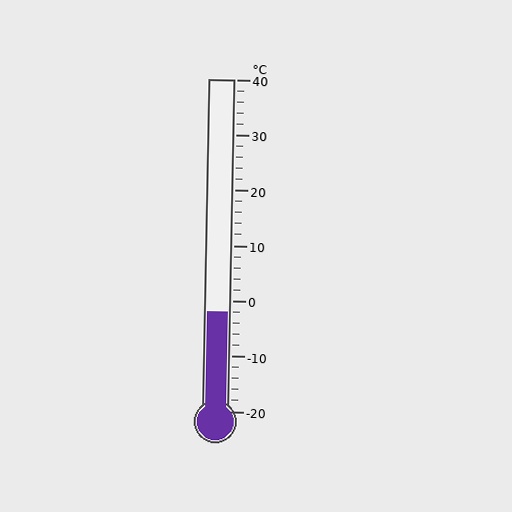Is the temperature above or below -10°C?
The temperature is above -10°C.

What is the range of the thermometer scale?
The thermometer scale ranges from -20°C to 40°C.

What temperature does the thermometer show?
The thermometer shows approximately -2°C.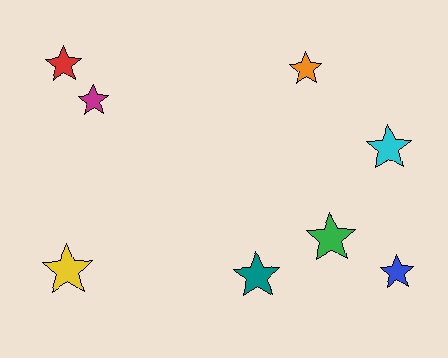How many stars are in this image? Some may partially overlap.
There are 8 stars.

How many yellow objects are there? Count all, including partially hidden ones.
There is 1 yellow object.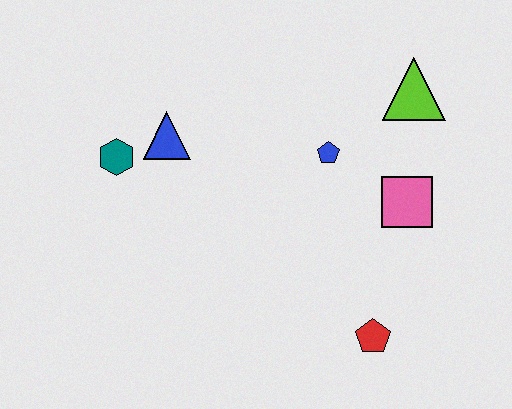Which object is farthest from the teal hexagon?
The red pentagon is farthest from the teal hexagon.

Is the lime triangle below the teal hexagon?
No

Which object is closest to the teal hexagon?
The blue triangle is closest to the teal hexagon.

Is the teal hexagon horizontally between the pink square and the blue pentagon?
No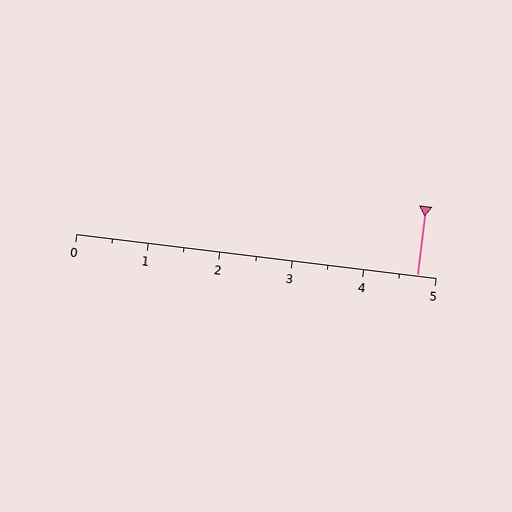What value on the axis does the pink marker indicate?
The marker indicates approximately 4.8.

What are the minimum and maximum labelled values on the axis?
The axis runs from 0 to 5.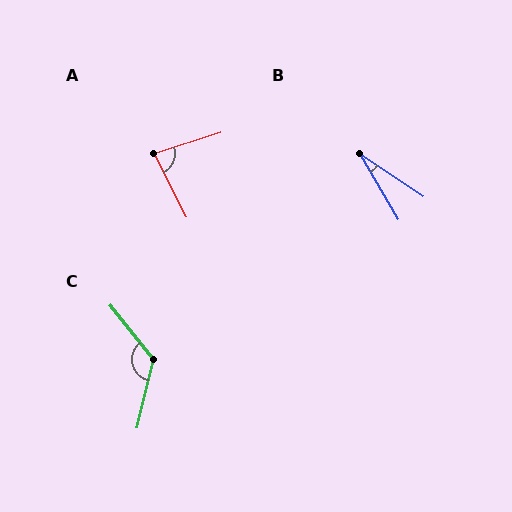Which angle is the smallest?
B, at approximately 26 degrees.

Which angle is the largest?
C, at approximately 128 degrees.